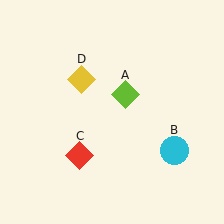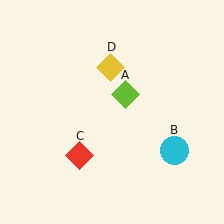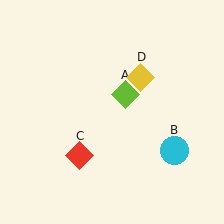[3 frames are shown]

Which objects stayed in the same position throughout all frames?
Lime diamond (object A) and cyan circle (object B) and red diamond (object C) remained stationary.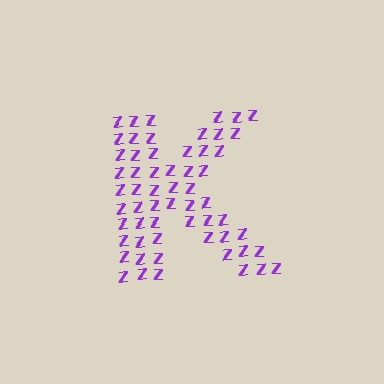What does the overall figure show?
The overall figure shows the letter K.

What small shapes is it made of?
It is made of small letter Z's.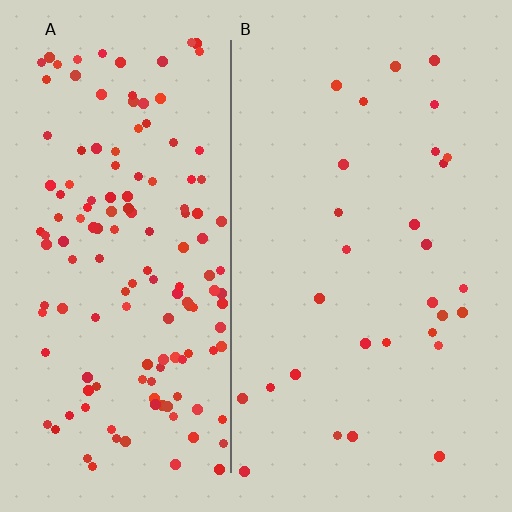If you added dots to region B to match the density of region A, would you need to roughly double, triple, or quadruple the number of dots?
Approximately quadruple.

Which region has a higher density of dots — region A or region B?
A (the left).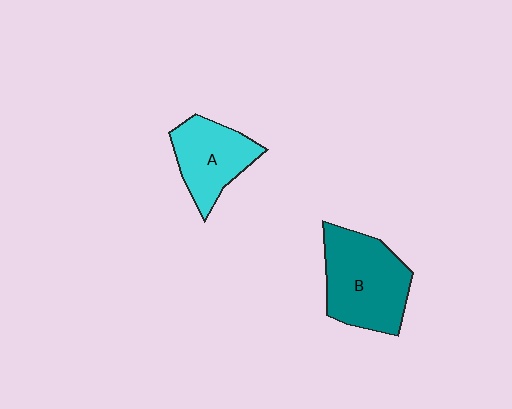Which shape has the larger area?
Shape B (teal).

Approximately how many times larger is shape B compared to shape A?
Approximately 1.4 times.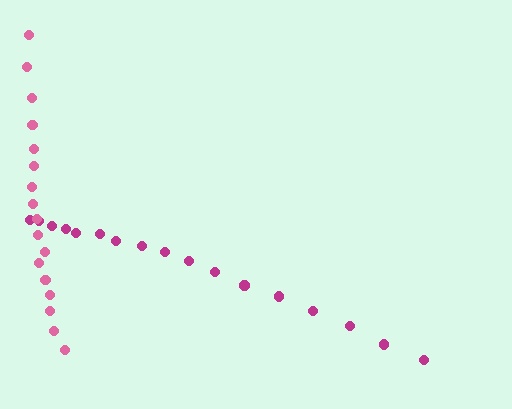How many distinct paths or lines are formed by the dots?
There are 2 distinct paths.